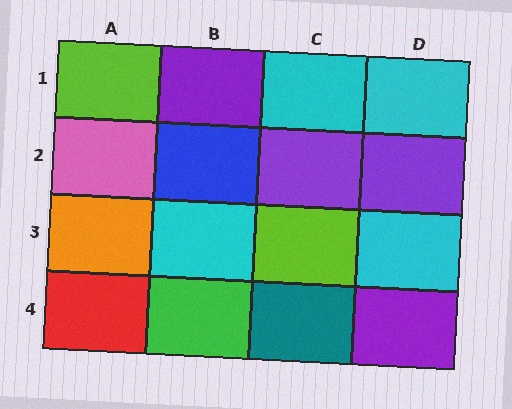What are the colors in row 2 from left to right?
Pink, blue, purple, purple.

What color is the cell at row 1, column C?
Cyan.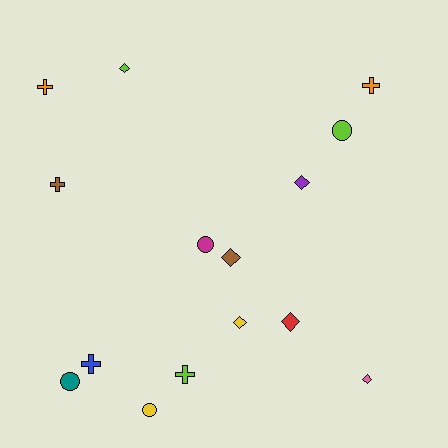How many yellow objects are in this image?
There are 2 yellow objects.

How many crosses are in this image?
There are 5 crosses.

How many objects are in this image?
There are 15 objects.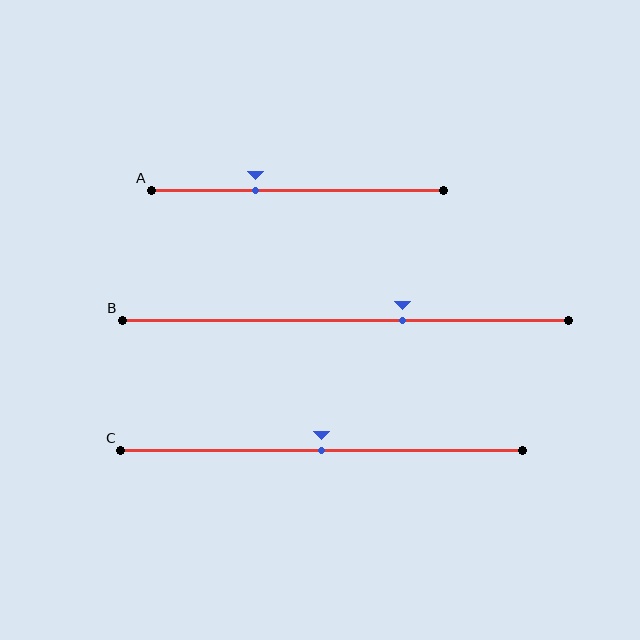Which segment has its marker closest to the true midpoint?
Segment C has its marker closest to the true midpoint.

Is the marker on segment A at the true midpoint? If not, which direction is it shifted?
No, the marker on segment A is shifted to the left by about 14% of the segment length.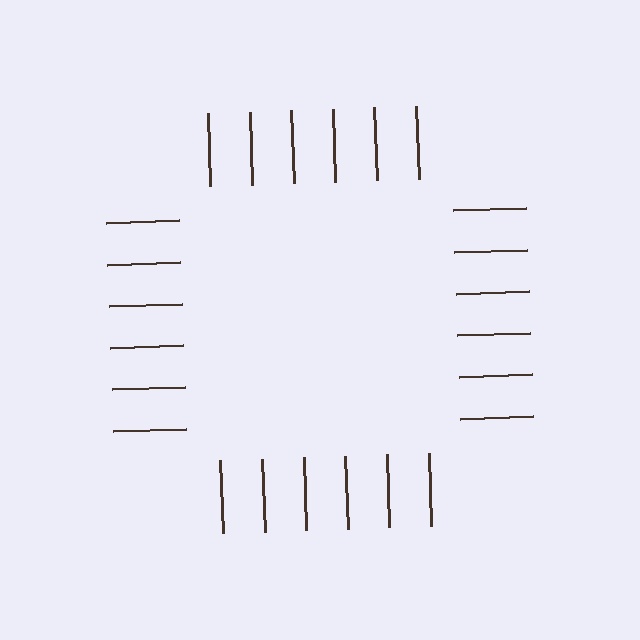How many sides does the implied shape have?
4 sides — the line-ends trace a square.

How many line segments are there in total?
24 — 6 along each of the 4 edges.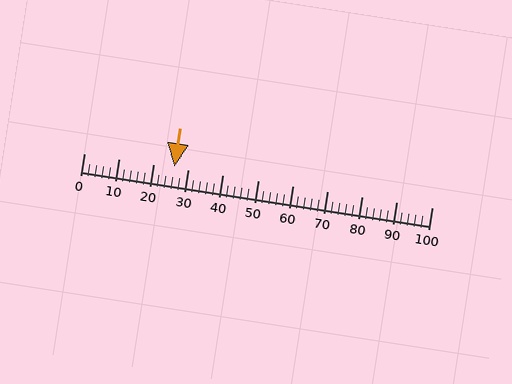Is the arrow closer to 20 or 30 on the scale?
The arrow is closer to 30.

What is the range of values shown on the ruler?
The ruler shows values from 0 to 100.